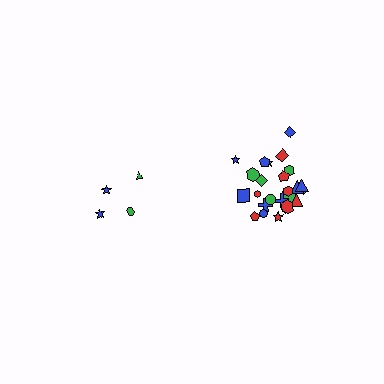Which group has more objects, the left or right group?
The right group.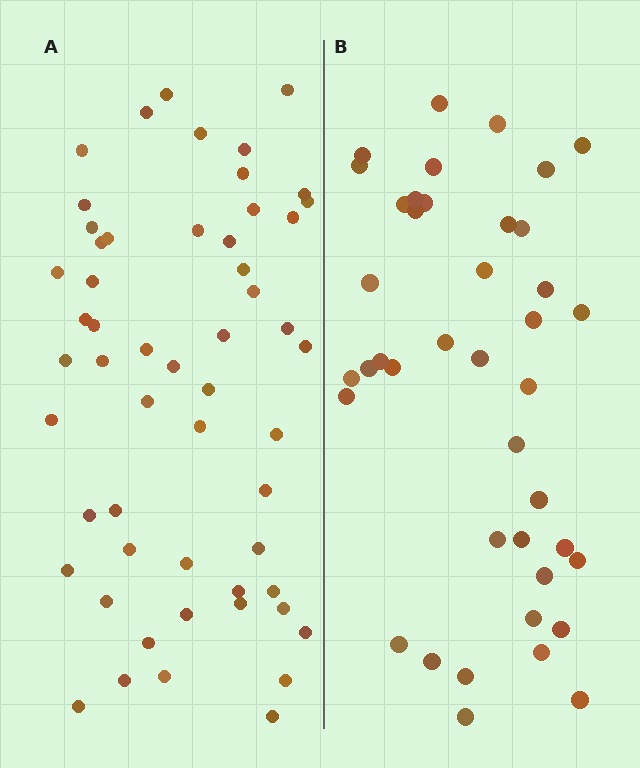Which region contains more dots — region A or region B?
Region A (the left region) has more dots.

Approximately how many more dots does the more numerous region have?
Region A has approximately 15 more dots than region B.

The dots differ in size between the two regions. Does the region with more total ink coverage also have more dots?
No. Region B has more total ink coverage because its dots are larger, but region A actually contains more individual dots. Total area can be misleading — the number of items is what matters here.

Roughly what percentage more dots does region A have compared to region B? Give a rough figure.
About 35% more.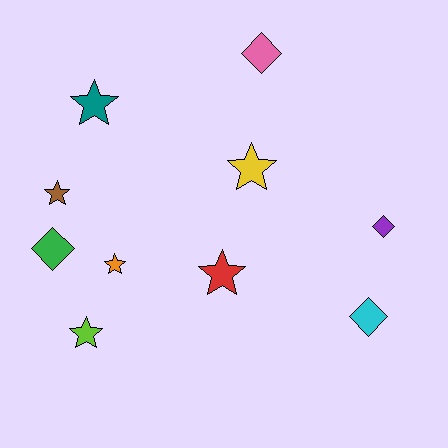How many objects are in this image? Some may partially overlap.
There are 10 objects.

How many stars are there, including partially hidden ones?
There are 6 stars.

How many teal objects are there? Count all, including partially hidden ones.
There is 1 teal object.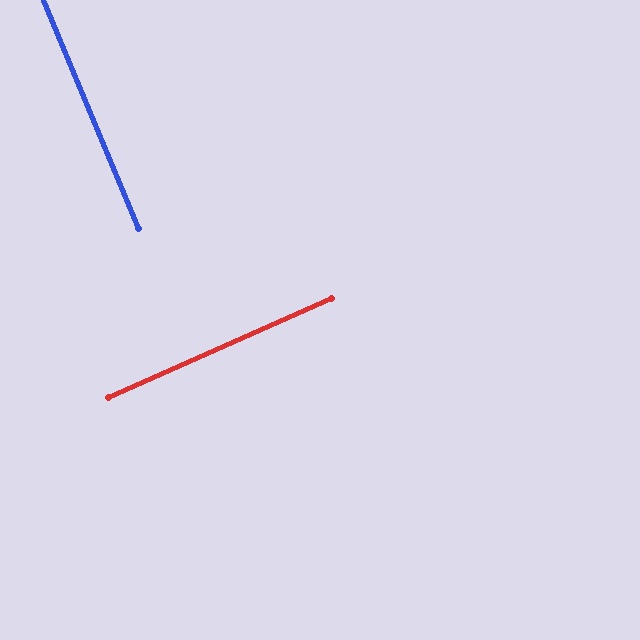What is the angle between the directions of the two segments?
Approximately 89 degrees.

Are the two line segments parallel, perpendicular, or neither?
Perpendicular — they meet at approximately 89°.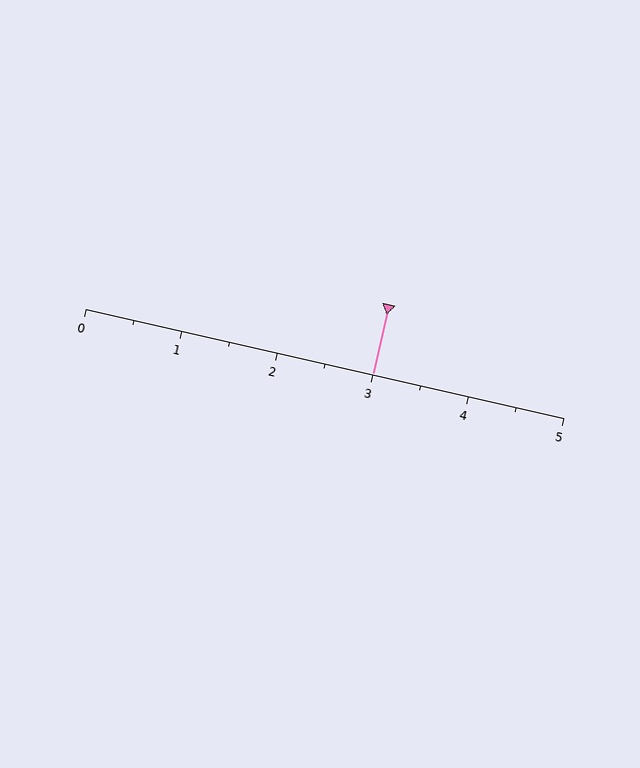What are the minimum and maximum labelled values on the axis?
The axis runs from 0 to 5.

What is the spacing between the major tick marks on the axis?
The major ticks are spaced 1 apart.